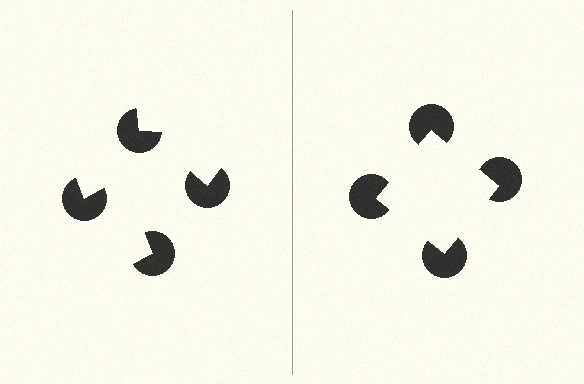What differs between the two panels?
The pac-man discs are positioned identically on both sides; only the wedge orientations differ. On the right they align to a square; on the left they are misaligned.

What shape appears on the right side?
An illusory square.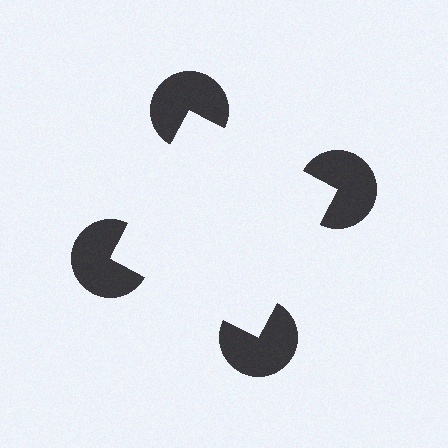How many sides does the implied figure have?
4 sides.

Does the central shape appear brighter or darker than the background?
It typically appears slightly brighter than the background, even though no actual brightness change is drawn.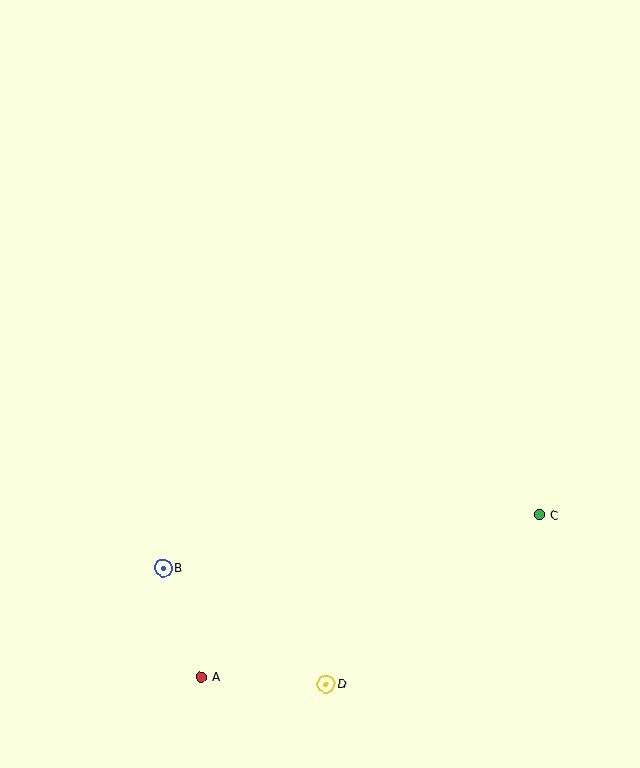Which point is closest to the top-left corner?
Point B is closest to the top-left corner.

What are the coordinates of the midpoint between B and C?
The midpoint between B and C is at (351, 541).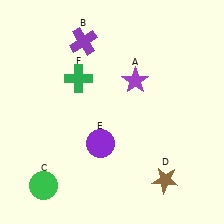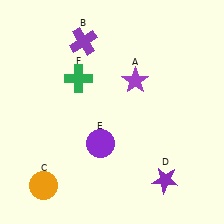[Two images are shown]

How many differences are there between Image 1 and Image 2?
There are 2 differences between the two images.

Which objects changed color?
C changed from green to orange. D changed from brown to purple.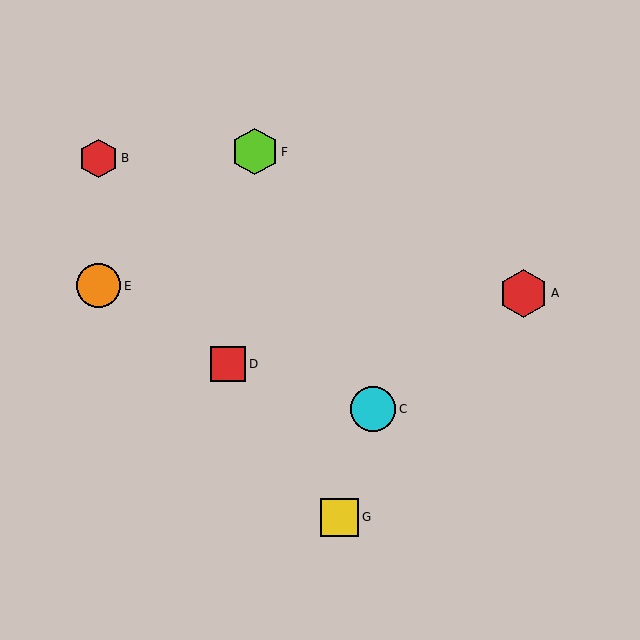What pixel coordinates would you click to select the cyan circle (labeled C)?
Click at (373, 409) to select the cyan circle C.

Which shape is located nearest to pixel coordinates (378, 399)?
The cyan circle (labeled C) at (373, 409) is nearest to that location.